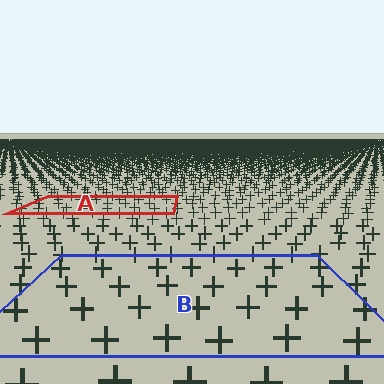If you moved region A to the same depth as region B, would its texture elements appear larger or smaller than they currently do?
They would appear larger. At a closer depth, the same texture elements are projected at a bigger on-screen size.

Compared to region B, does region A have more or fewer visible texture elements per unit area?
Region A has more texture elements per unit area — they are packed more densely because it is farther away.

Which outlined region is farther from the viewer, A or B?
Region A is farther from the viewer — the texture elements inside it appear smaller and more densely packed.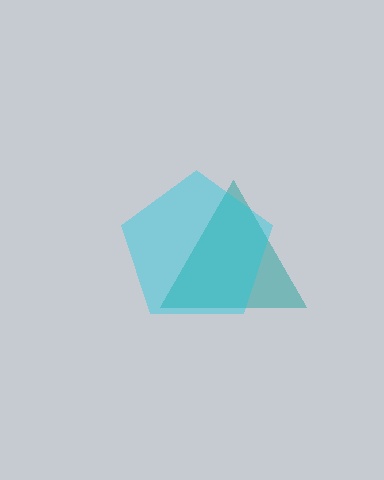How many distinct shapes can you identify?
There are 2 distinct shapes: a teal triangle, a cyan pentagon.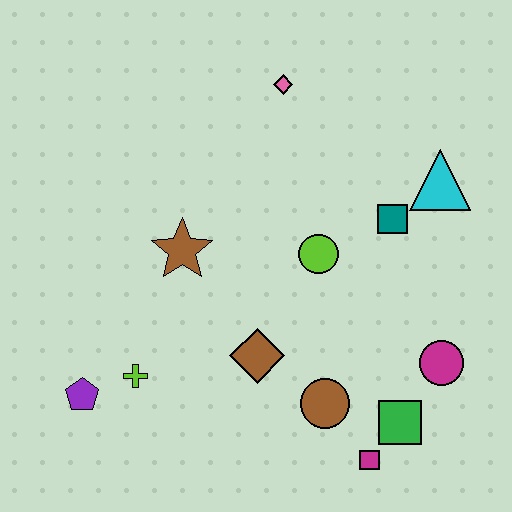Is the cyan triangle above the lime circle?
Yes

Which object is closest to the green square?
The magenta square is closest to the green square.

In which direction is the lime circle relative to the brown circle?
The lime circle is above the brown circle.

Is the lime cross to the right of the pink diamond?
No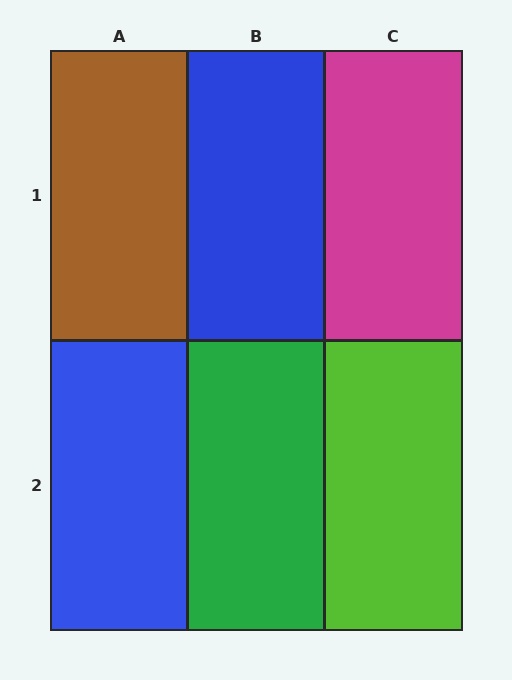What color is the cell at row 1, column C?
Magenta.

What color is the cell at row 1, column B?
Blue.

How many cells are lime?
1 cell is lime.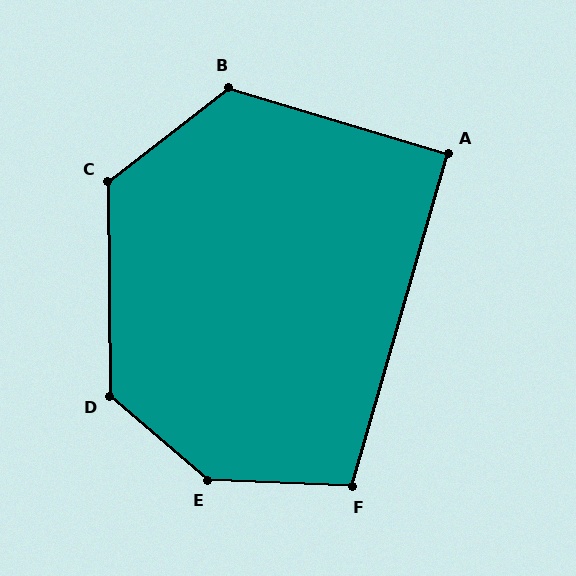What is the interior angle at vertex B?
Approximately 125 degrees (obtuse).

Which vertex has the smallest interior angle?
A, at approximately 91 degrees.